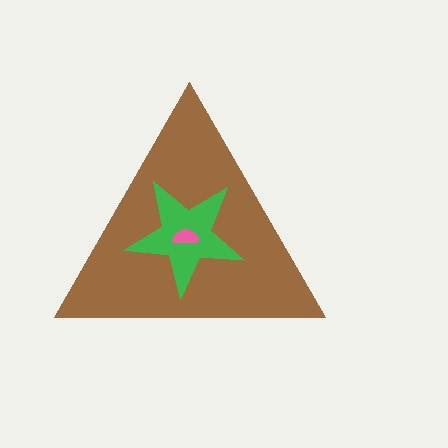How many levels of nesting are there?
3.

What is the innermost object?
The pink semicircle.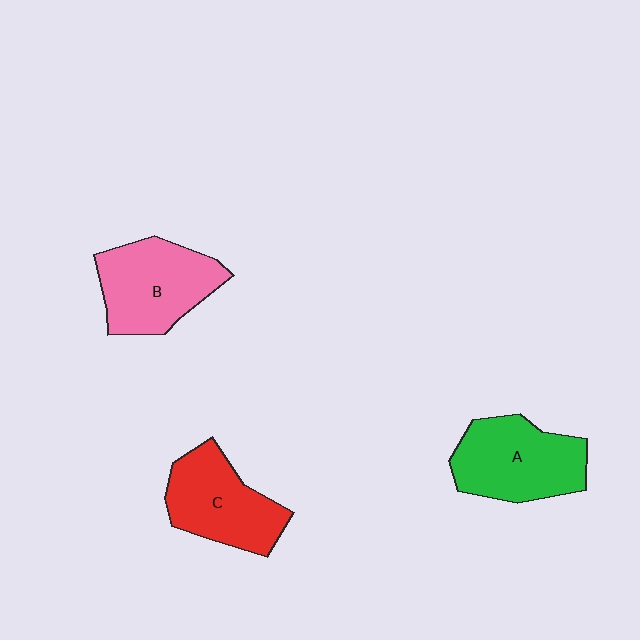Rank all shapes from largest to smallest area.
From largest to smallest: A (green), B (pink), C (red).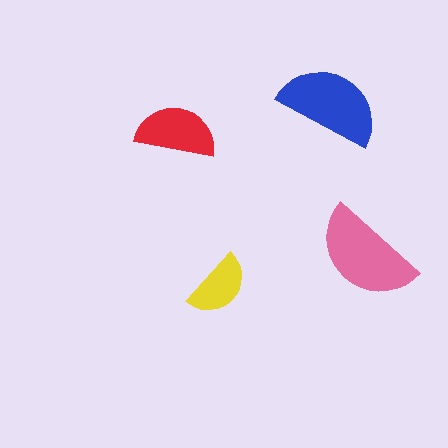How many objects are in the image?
There are 4 objects in the image.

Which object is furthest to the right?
The pink semicircle is rightmost.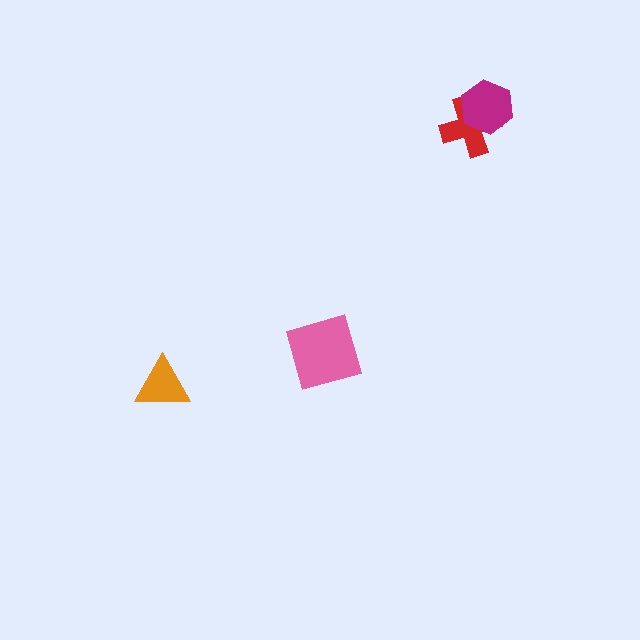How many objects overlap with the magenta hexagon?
1 object overlaps with the magenta hexagon.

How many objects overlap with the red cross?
1 object overlaps with the red cross.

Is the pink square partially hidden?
No, no other shape covers it.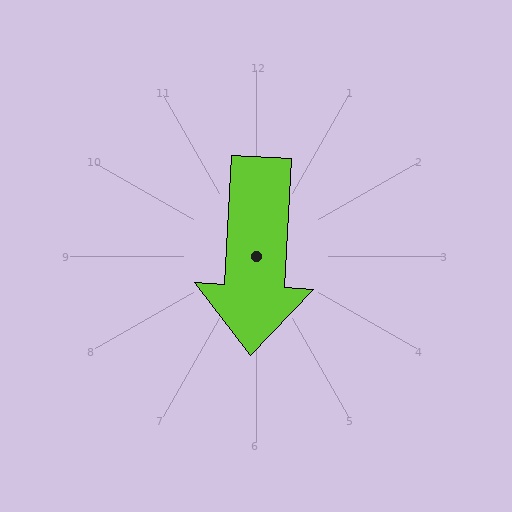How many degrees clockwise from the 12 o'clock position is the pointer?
Approximately 183 degrees.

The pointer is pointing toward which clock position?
Roughly 6 o'clock.